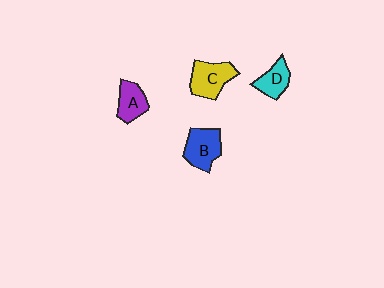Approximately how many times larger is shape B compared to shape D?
Approximately 1.4 times.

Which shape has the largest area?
Shape C (yellow).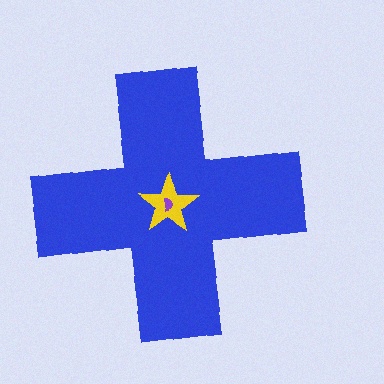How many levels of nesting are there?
3.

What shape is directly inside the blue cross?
The yellow star.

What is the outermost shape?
The blue cross.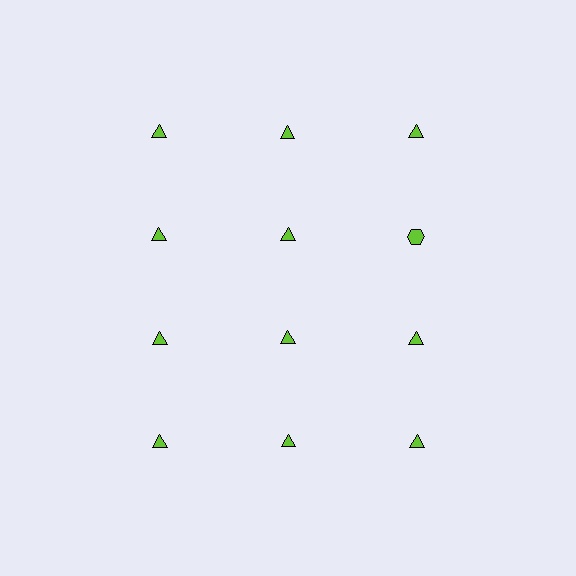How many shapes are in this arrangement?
There are 12 shapes arranged in a grid pattern.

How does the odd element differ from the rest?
It has a different shape: hexagon instead of triangle.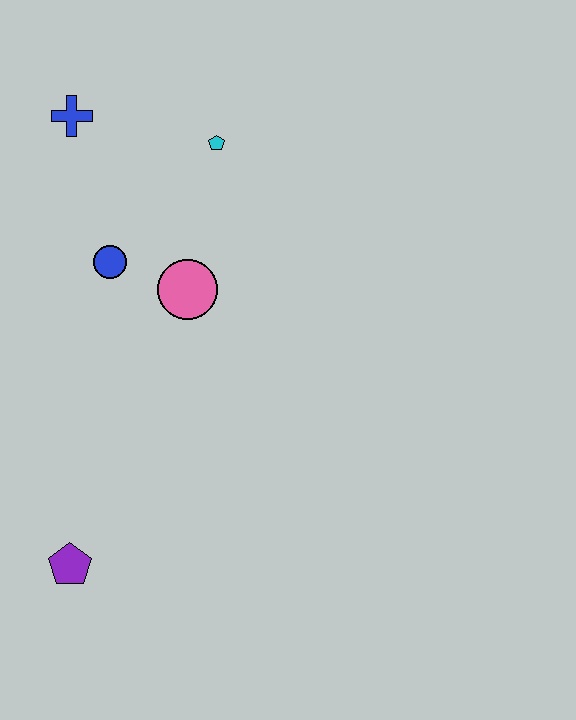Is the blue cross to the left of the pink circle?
Yes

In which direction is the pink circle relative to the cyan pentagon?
The pink circle is below the cyan pentagon.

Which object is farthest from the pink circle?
The purple pentagon is farthest from the pink circle.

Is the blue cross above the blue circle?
Yes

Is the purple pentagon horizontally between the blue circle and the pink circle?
No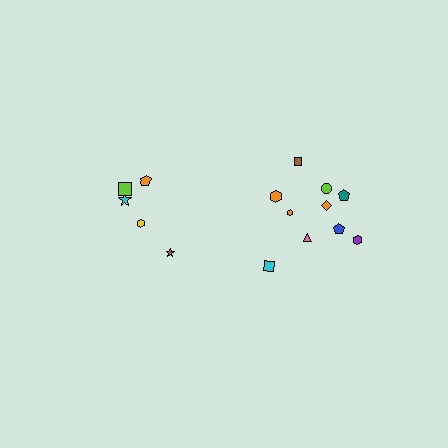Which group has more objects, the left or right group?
The right group.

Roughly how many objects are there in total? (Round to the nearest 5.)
Roughly 15 objects in total.